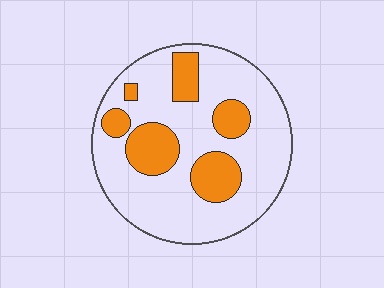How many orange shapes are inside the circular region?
6.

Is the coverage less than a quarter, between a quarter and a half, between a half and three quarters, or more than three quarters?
Less than a quarter.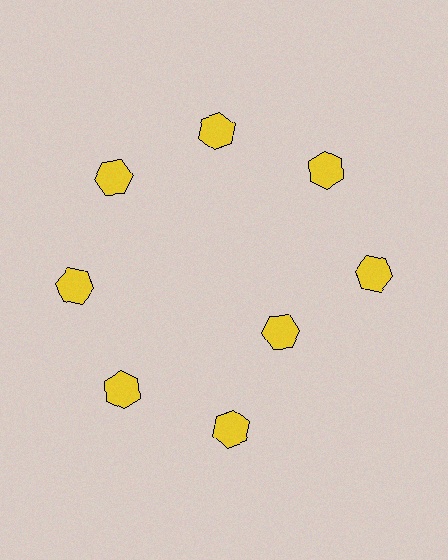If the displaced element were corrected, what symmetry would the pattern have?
It would have 8-fold rotational symmetry — the pattern would map onto itself every 45 degrees.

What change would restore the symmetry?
The symmetry would be restored by moving it outward, back onto the ring so that all 8 hexagons sit at equal angles and equal distance from the center.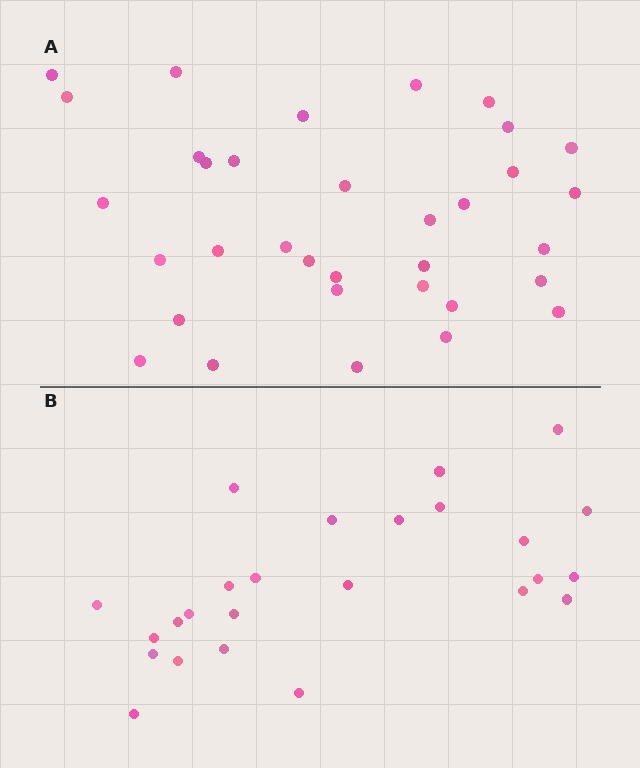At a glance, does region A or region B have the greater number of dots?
Region A (the top region) has more dots.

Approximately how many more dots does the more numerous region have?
Region A has roughly 8 or so more dots than region B.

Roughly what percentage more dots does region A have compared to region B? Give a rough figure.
About 35% more.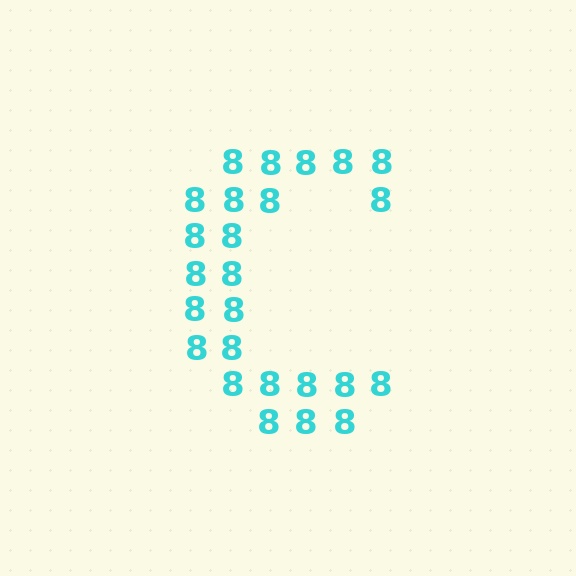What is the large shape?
The large shape is the letter C.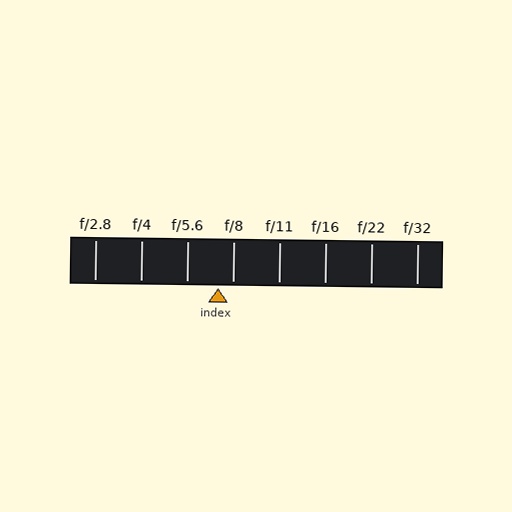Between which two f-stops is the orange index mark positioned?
The index mark is between f/5.6 and f/8.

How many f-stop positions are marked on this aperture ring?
There are 8 f-stop positions marked.